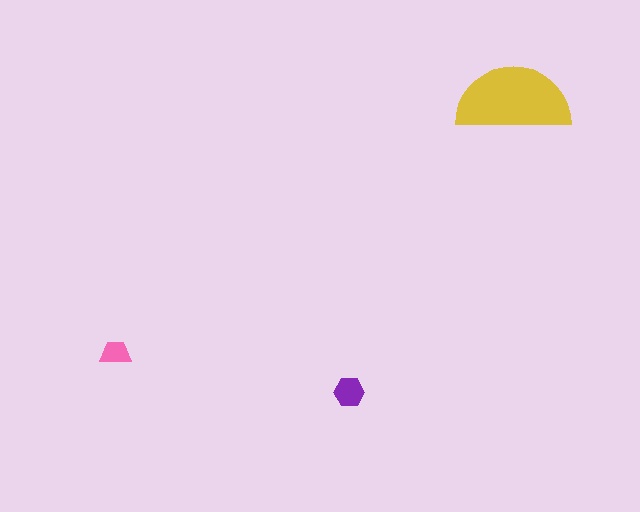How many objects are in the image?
There are 3 objects in the image.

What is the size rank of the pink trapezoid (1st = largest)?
3rd.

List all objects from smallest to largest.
The pink trapezoid, the purple hexagon, the yellow semicircle.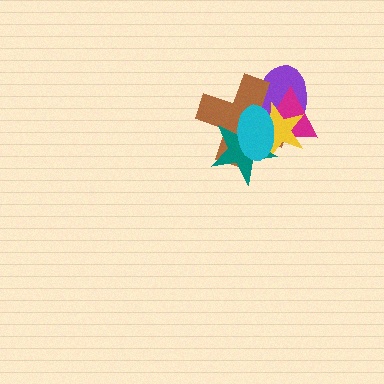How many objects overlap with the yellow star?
5 objects overlap with the yellow star.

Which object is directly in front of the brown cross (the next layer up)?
The yellow star is directly in front of the brown cross.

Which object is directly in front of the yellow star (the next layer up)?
The teal star is directly in front of the yellow star.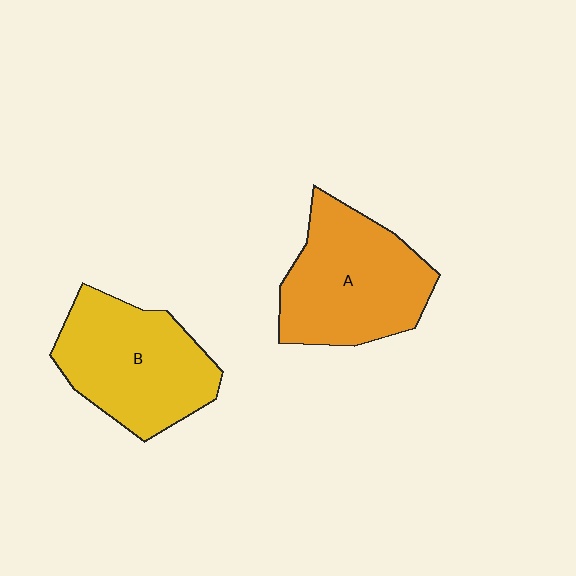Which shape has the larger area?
Shape A (orange).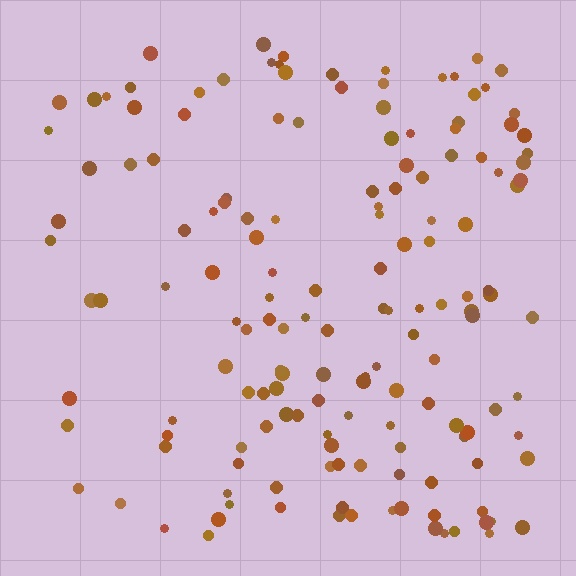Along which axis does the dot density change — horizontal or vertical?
Horizontal.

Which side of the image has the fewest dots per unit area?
The left.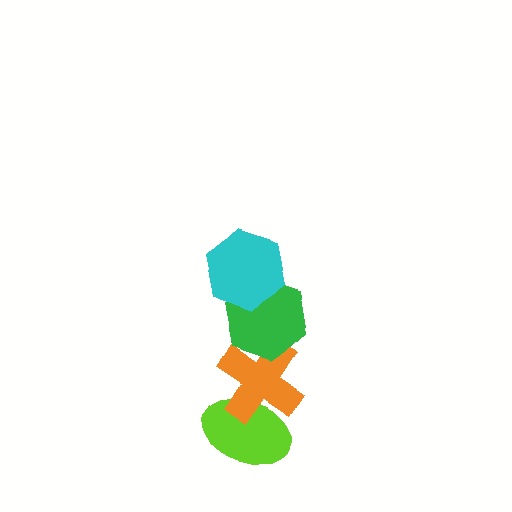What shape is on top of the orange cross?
The green hexagon is on top of the orange cross.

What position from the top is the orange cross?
The orange cross is 3rd from the top.